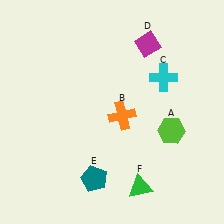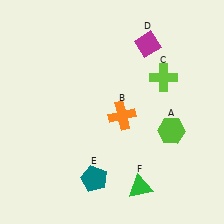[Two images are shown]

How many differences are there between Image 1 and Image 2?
There is 1 difference between the two images.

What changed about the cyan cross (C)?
In Image 1, C is cyan. In Image 2, it changed to lime.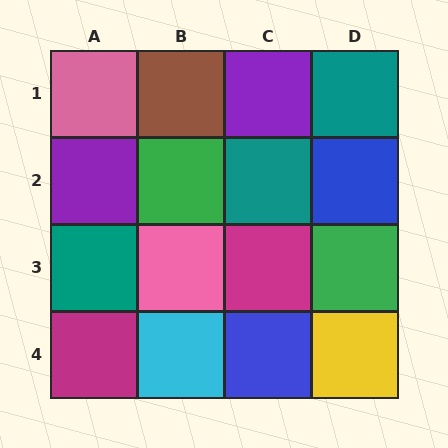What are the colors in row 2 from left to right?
Purple, green, teal, blue.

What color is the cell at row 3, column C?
Magenta.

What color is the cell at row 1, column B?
Brown.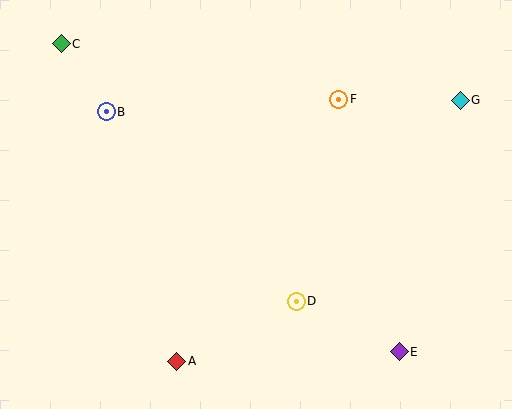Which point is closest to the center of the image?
Point D at (296, 301) is closest to the center.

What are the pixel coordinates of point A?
Point A is at (177, 361).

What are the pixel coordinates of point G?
Point G is at (460, 100).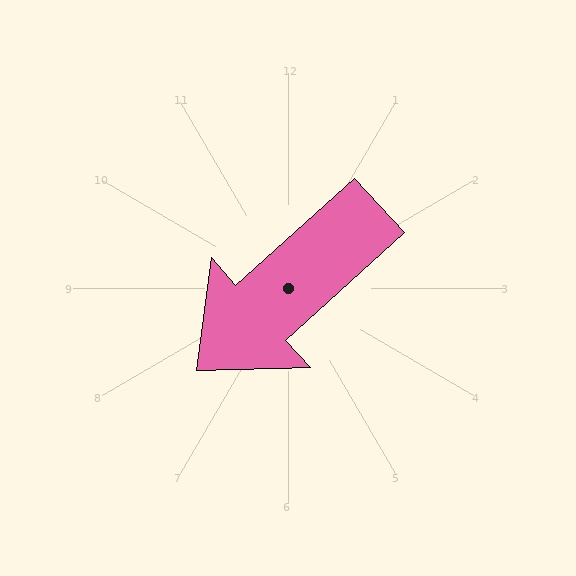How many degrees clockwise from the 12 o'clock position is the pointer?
Approximately 228 degrees.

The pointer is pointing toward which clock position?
Roughly 8 o'clock.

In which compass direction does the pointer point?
Southwest.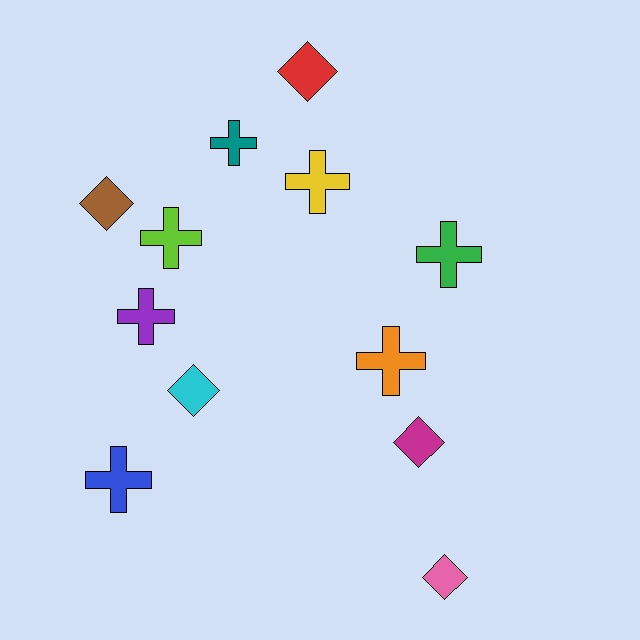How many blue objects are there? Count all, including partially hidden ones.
There is 1 blue object.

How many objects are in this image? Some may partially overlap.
There are 12 objects.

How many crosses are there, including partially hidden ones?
There are 7 crosses.